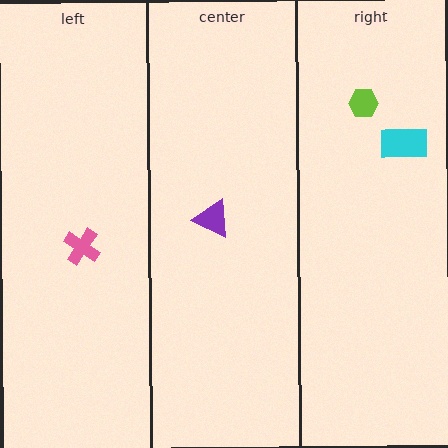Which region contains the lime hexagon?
The right region.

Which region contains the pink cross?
The left region.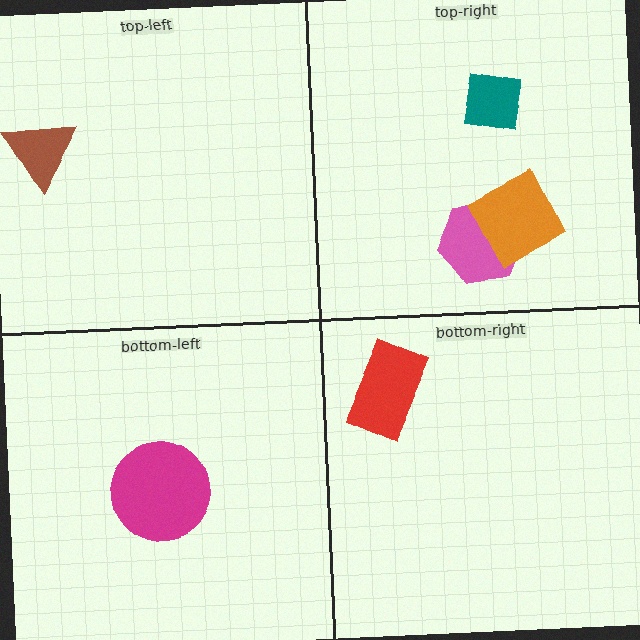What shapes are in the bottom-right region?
The red rectangle.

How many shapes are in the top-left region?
1.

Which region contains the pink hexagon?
The top-right region.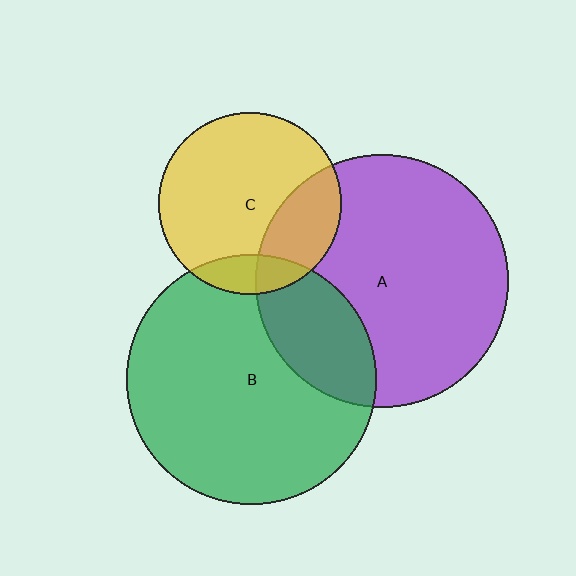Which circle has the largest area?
Circle A (purple).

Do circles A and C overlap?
Yes.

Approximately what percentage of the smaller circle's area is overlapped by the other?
Approximately 25%.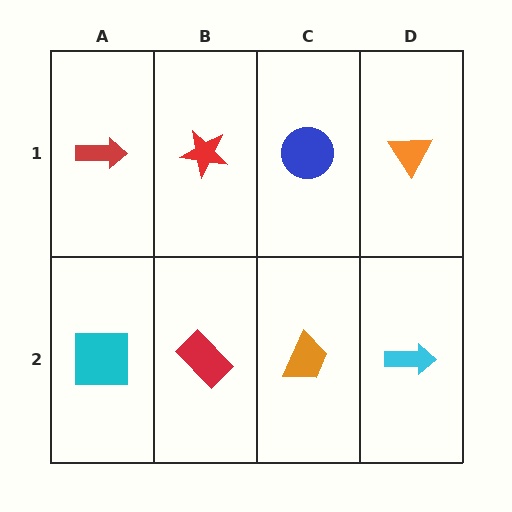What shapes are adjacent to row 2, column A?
A red arrow (row 1, column A), a red rectangle (row 2, column B).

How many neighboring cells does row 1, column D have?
2.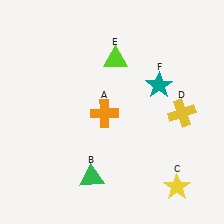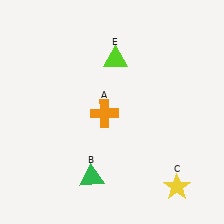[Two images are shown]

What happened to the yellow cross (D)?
The yellow cross (D) was removed in Image 2. It was in the bottom-right area of Image 1.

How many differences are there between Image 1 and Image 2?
There are 2 differences between the two images.